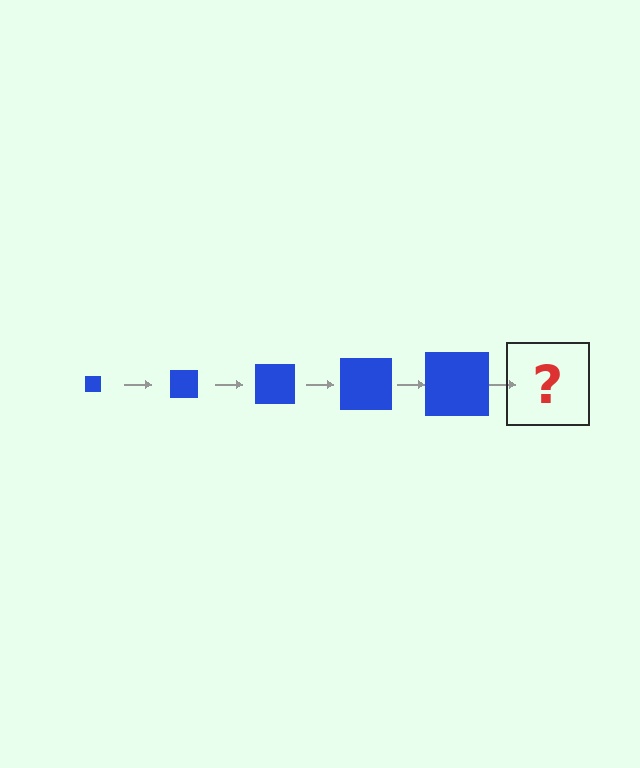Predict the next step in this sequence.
The next step is a blue square, larger than the previous one.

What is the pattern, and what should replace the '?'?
The pattern is that the square gets progressively larger each step. The '?' should be a blue square, larger than the previous one.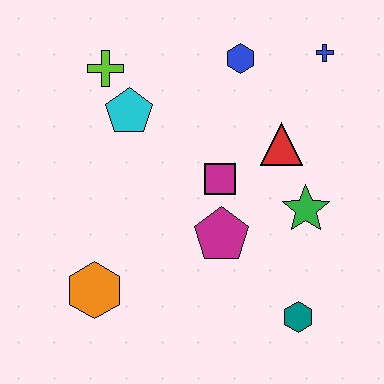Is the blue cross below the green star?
No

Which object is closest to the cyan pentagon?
The lime cross is closest to the cyan pentagon.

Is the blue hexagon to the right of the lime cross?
Yes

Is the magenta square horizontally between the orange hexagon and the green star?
Yes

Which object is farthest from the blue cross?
The orange hexagon is farthest from the blue cross.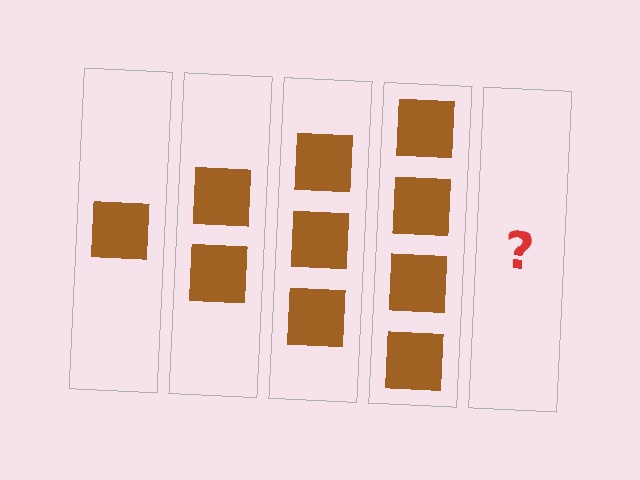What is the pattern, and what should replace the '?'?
The pattern is that each step adds one more square. The '?' should be 5 squares.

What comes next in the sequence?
The next element should be 5 squares.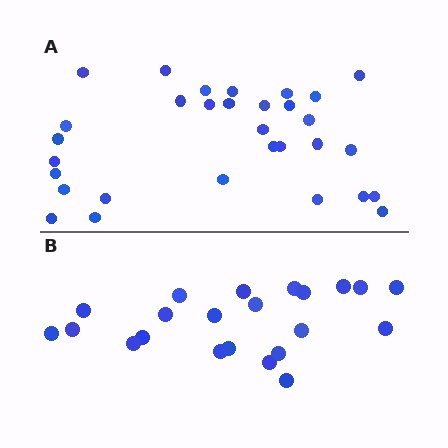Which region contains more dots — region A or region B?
Region A (the top region) has more dots.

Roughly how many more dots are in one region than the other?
Region A has roughly 8 or so more dots than region B.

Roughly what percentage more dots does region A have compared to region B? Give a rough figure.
About 40% more.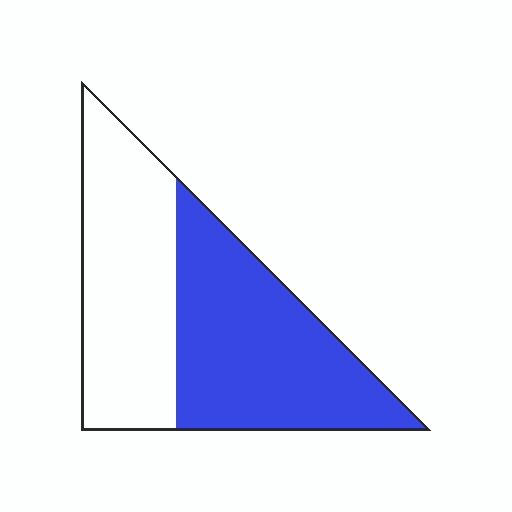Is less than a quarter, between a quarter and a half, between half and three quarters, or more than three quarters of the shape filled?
Between half and three quarters.